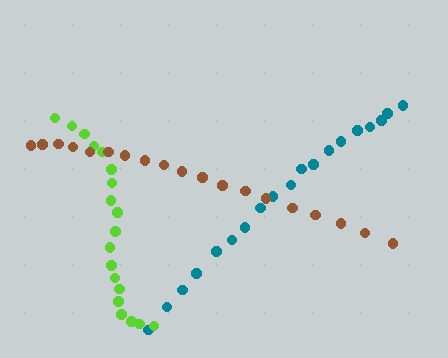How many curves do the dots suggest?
There are 3 distinct paths.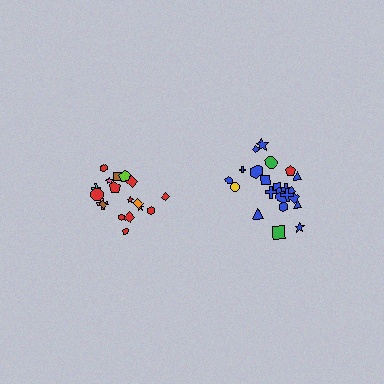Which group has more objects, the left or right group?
The right group.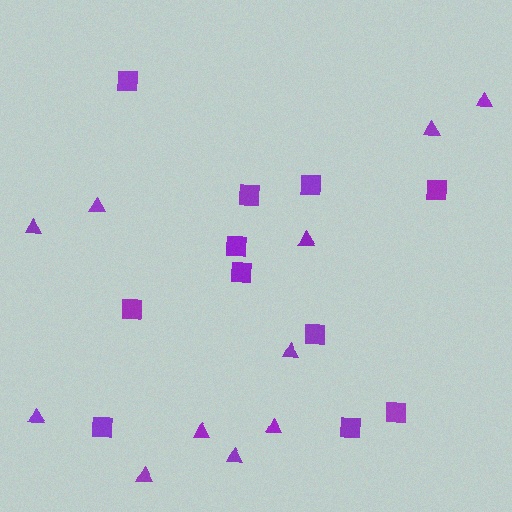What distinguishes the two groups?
There are 2 groups: one group of squares (11) and one group of triangles (11).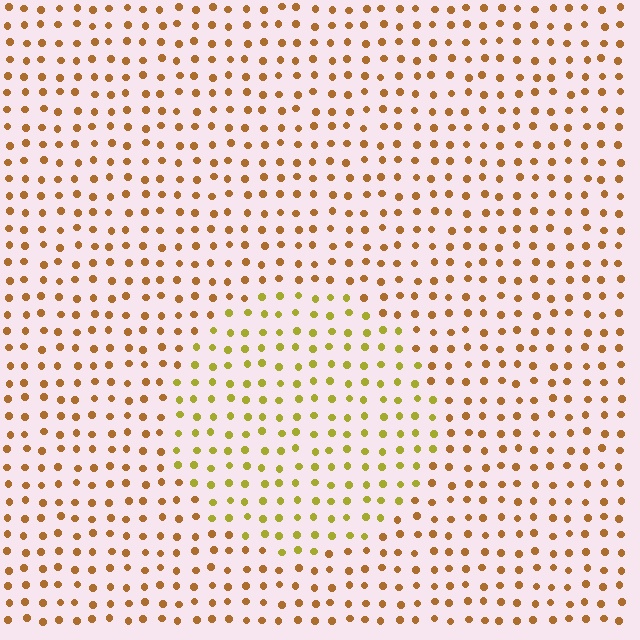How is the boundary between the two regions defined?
The boundary is defined purely by a slight shift in hue (about 34 degrees). Spacing, size, and orientation are identical on both sides.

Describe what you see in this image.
The image is filled with small brown elements in a uniform arrangement. A circle-shaped region is visible where the elements are tinted to a slightly different hue, forming a subtle color boundary.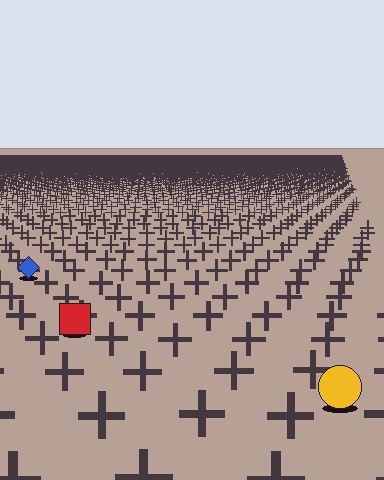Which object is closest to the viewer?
The yellow circle is closest. The texture marks near it are larger and more spread out.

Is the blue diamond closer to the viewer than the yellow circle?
No. The yellow circle is closer — you can tell from the texture gradient: the ground texture is coarser near it.